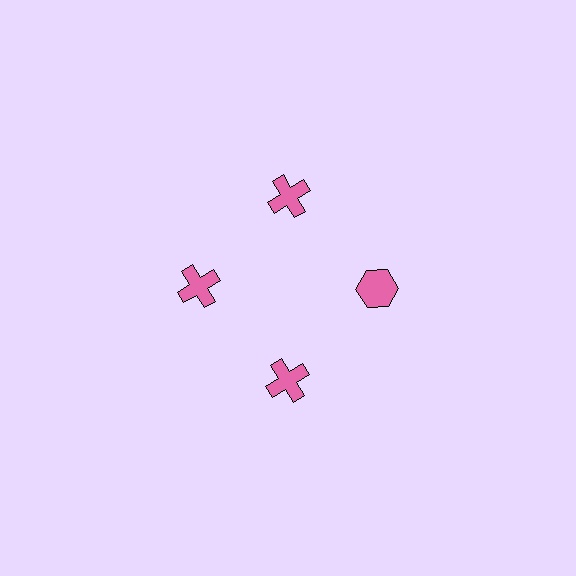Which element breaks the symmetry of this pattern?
The pink hexagon at roughly the 3 o'clock position breaks the symmetry. All other shapes are pink crosses.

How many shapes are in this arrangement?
There are 4 shapes arranged in a ring pattern.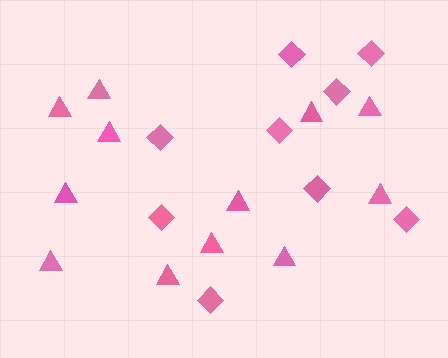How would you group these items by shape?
There are 2 groups: one group of triangles (12) and one group of diamonds (9).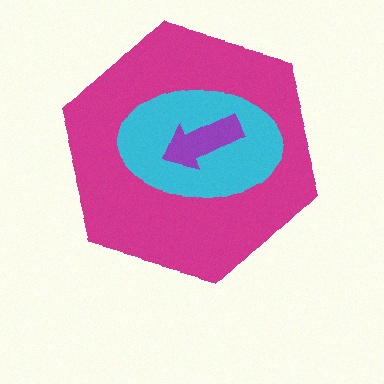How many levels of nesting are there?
3.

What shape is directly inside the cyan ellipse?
The purple arrow.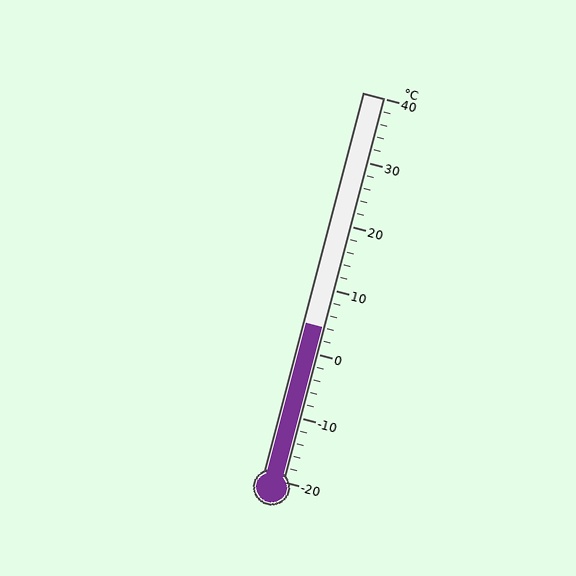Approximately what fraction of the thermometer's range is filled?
The thermometer is filled to approximately 40% of its range.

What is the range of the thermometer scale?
The thermometer scale ranges from -20°C to 40°C.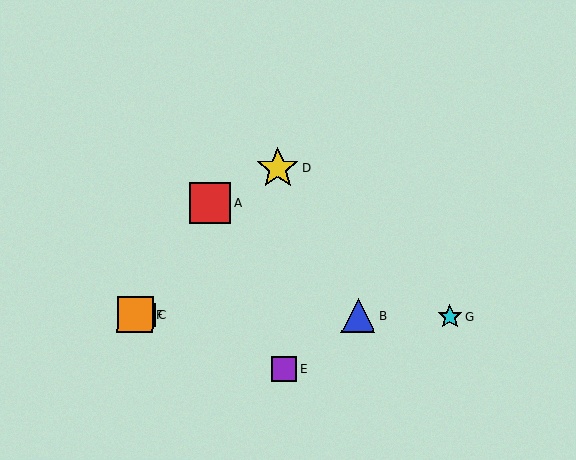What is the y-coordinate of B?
Object B is at y≈316.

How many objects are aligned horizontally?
4 objects (B, C, F, G) are aligned horizontally.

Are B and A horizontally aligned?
No, B is at y≈316 and A is at y≈202.